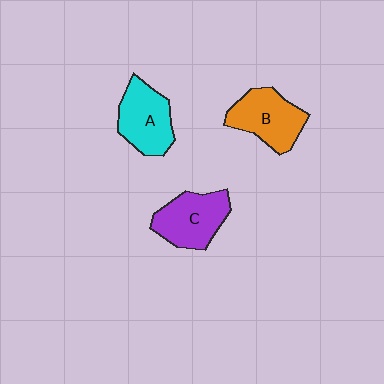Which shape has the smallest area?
Shape A (cyan).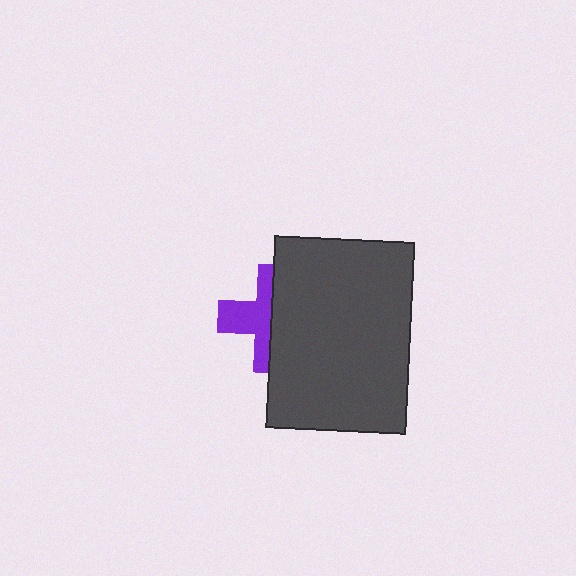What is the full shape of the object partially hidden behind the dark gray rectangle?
The partially hidden object is a purple cross.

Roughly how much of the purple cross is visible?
About half of it is visible (roughly 46%).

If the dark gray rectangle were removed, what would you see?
You would see the complete purple cross.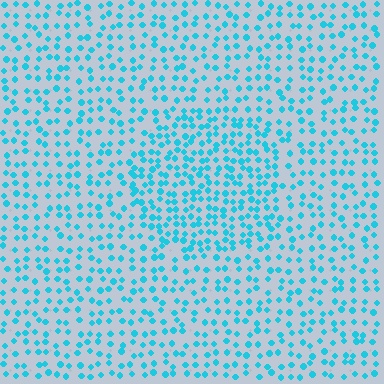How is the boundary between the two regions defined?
The boundary is defined by a change in element density (approximately 1.7x ratio). All elements are the same color, size, and shape.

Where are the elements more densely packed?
The elements are more densely packed inside the circle boundary.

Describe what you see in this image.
The image contains small cyan elements arranged at two different densities. A circle-shaped region is visible where the elements are more densely packed than the surrounding area.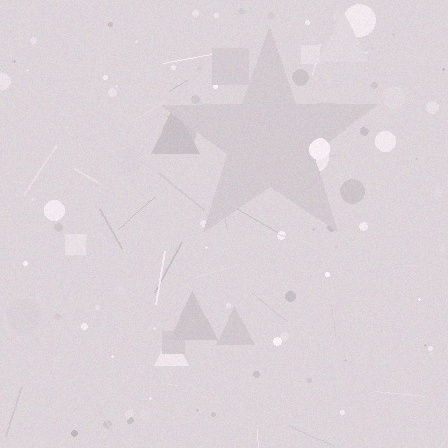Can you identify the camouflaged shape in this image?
The camouflaged shape is a star.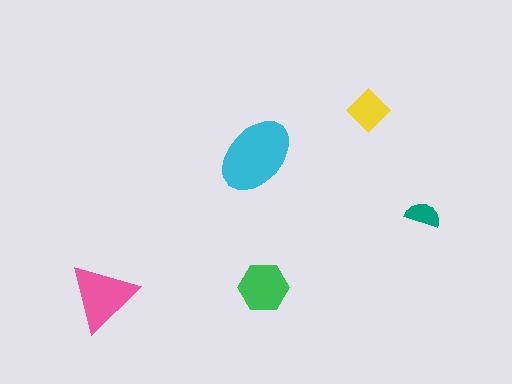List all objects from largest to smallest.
The cyan ellipse, the pink triangle, the green hexagon, the yellow diamond, the teal semicircle.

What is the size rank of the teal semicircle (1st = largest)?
5th.